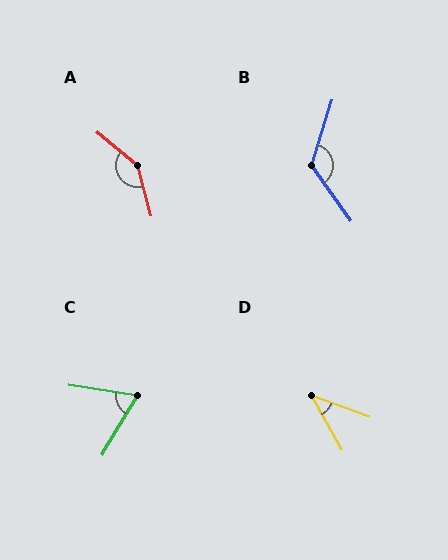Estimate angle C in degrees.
Approximately 68 degrees.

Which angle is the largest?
A, at approximately 144 degrees.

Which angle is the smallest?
D, at approximately 40 degrees.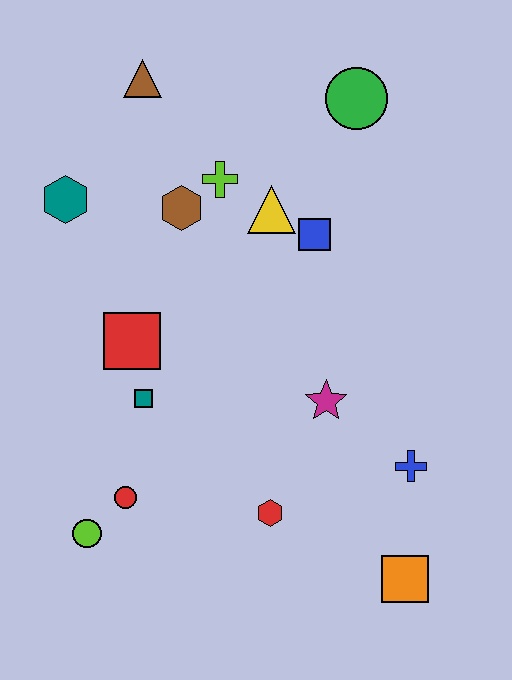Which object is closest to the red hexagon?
The magenta star is closest to the red hexagon.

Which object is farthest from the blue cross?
The brown triangle is farthest from the blue cross.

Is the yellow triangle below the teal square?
No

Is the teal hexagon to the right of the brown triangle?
No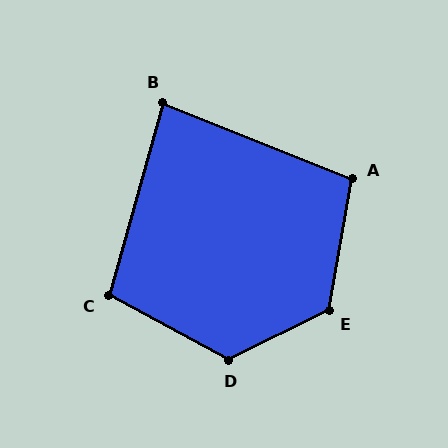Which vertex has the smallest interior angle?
B, at approximately 84 degrees.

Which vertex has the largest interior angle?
E, at approximately 126 degrees.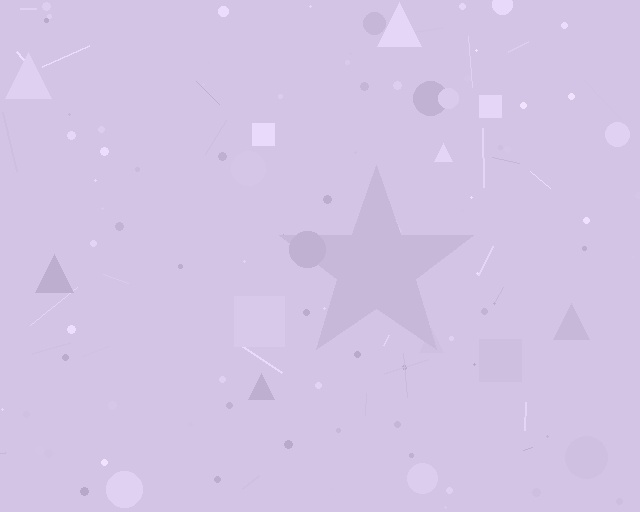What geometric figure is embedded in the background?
A star is embedded in the background.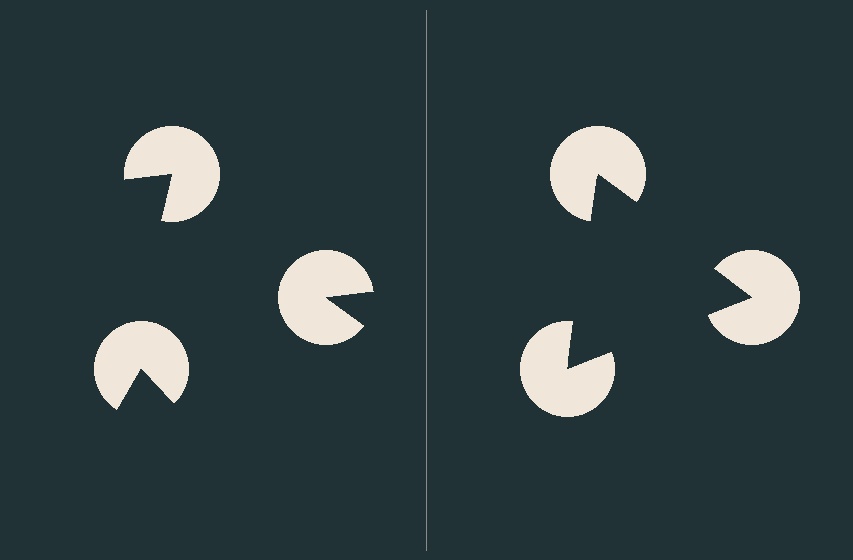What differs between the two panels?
The pac-man discs are positioned identically on both sides; only the wedge orientations differ. On the right they align to a triangle; on the left they are misaligned.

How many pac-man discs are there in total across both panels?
6 — 3 on each side.